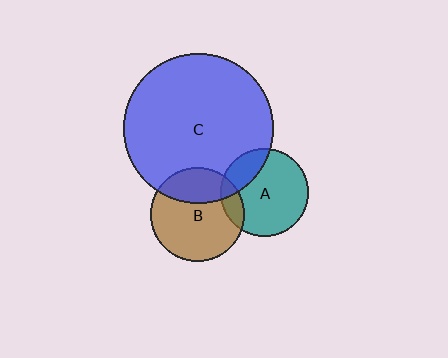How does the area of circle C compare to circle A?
Approximately 2.9 times.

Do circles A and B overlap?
Yes.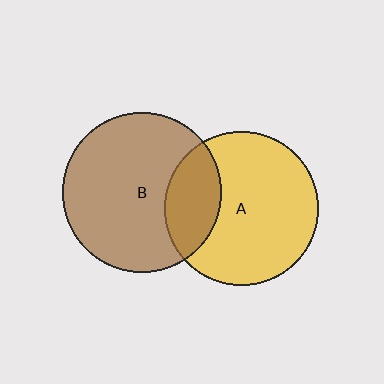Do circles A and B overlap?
Yes.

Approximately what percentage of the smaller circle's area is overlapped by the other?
Approximately 25%.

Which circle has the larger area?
Circle B (brown).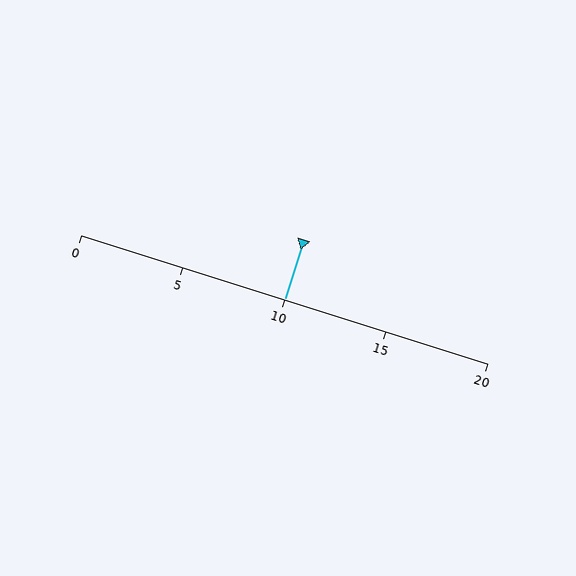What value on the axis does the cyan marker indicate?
The marker indicates approximately 10.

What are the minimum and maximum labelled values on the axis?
The axis runs from 0 to 20.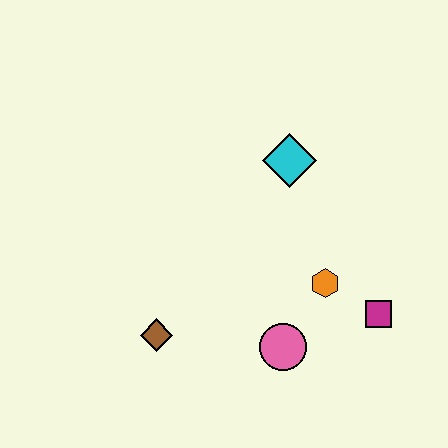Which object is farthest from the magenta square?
The brown diamond is farthest from the magenta square.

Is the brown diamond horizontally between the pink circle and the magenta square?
No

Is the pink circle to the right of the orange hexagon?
No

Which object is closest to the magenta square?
The orange hexagon is closest to the magenta square.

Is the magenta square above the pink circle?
Yes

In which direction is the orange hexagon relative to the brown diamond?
The orange hexagon is to the right of the brown diamond.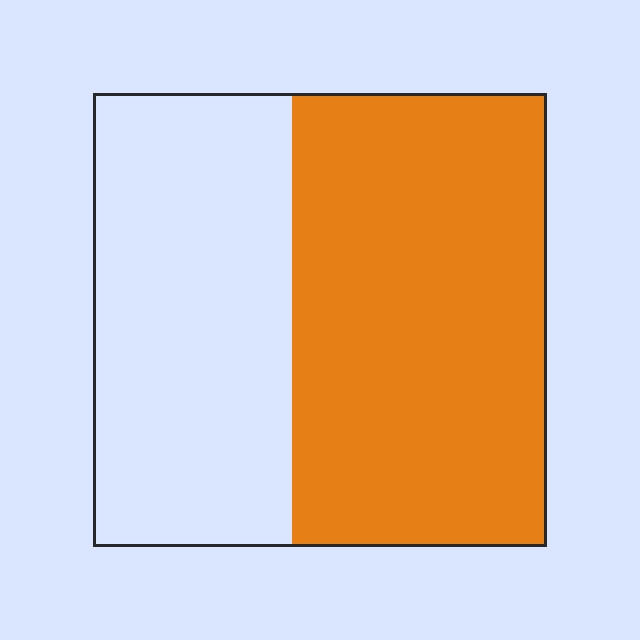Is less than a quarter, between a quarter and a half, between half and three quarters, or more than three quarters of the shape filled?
Between half and three quarters.